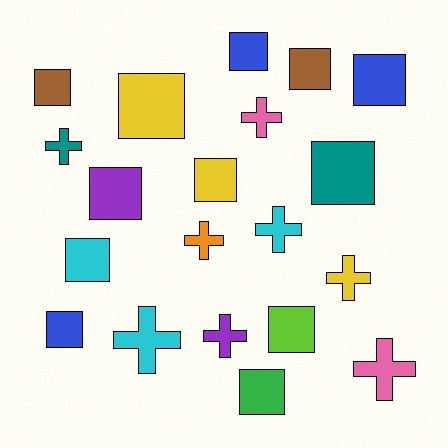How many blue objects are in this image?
There are 3 blue objects.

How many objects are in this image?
There are 20 objects.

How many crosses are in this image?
There are 8 crosses.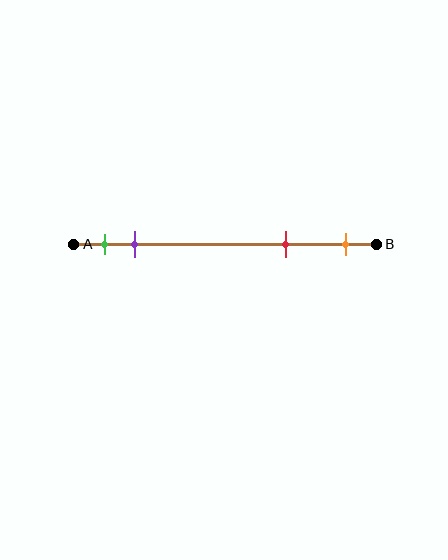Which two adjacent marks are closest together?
The green and purple marks are the closest adjacent pair.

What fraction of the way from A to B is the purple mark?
The purple mark is approximately 20% (0.2) of the way from A to B.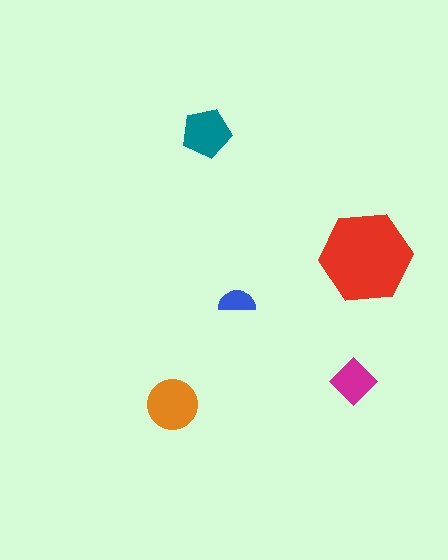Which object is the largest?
The red hexagon.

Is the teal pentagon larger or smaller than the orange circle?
Smaller.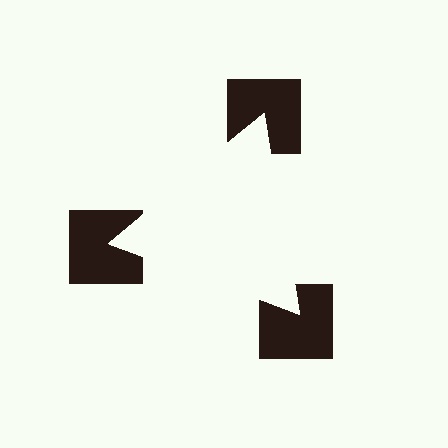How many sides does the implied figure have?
3 sides.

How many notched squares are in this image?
There are 3 — one at each vertex of the illusory triangle.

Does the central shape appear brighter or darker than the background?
It typically appears slightly brighter than the background, even though no actual brightness change is drawn.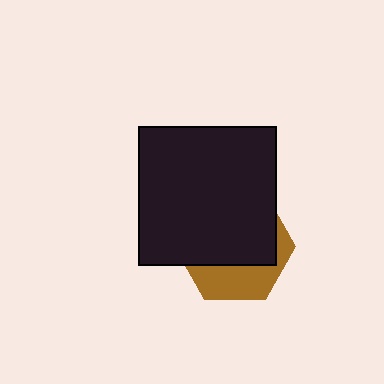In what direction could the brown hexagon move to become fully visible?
The brown hexagon could move down. That would shift it out from behind the black square entirely.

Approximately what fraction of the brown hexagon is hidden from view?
Roughly 66% of the brown hexagon is hidden behind the black square.